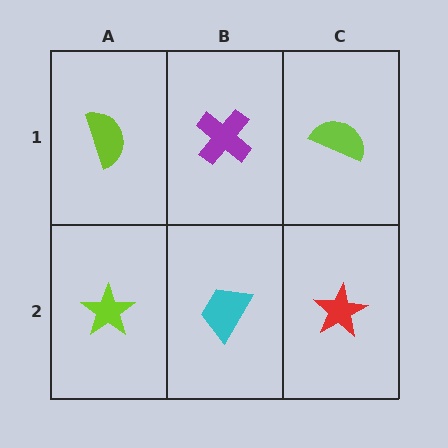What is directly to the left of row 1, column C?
A purple cross.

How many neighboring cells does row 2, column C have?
2.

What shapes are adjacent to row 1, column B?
A cyan trapezoid (row 2, column B), a lime semicircle (row 1, column A), a lime semicircle (row 1, column C).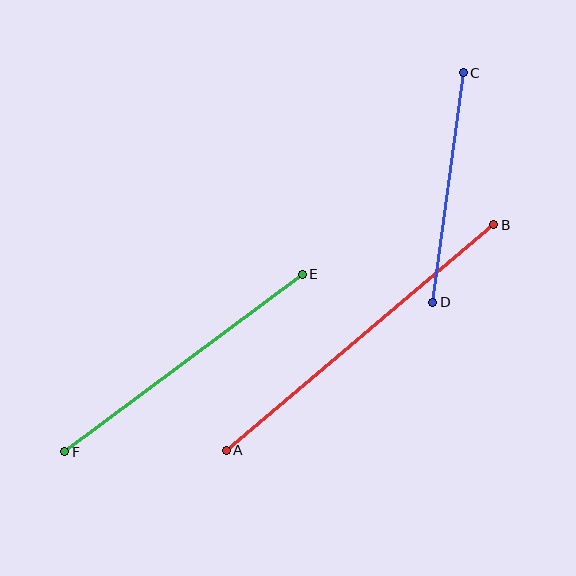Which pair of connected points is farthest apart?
Points A and B are farthest apart.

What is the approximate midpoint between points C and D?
The midpoint is at approximately (448, 188) pixels.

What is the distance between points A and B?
The distance is approximately 350 pixels.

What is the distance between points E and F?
The distance is approximately 297 pixels.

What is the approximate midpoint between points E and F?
The midpoint is at approximately (184, 363) pixels.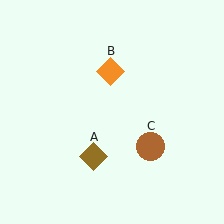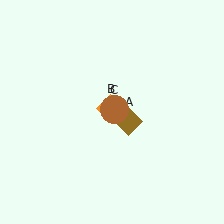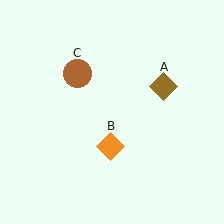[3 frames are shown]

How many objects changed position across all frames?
3 objects changed position: brown diamond (object A), orange diamond (object B), brown circle (object C).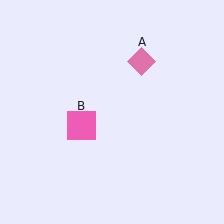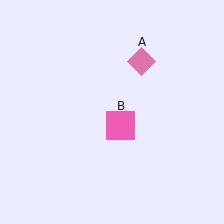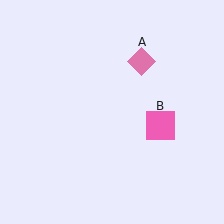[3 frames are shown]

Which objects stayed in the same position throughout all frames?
Pink diamond (object A) remained stationary.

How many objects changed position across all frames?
1 object changed position: pink square (object B).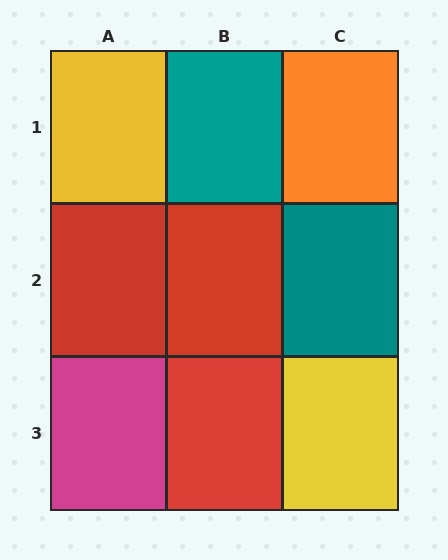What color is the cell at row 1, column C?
Orange.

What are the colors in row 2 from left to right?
Red, red, teal.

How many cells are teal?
2 cells are teal.